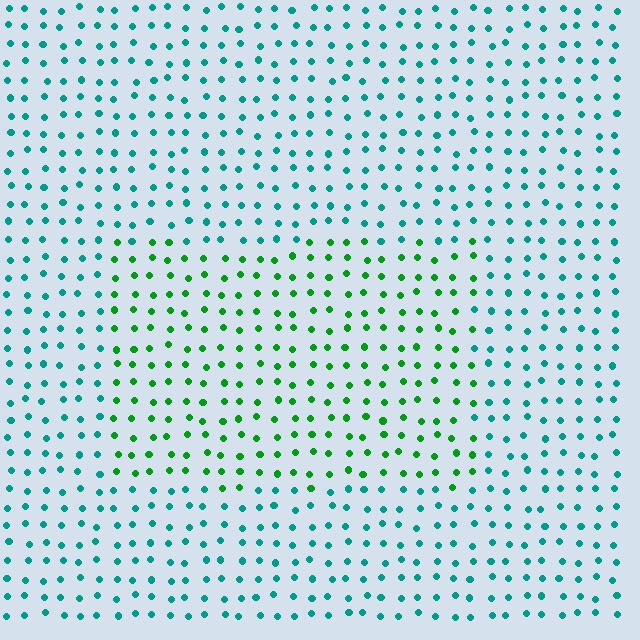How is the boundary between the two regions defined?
The boundary is defined purely by a slight shift in hue (about 45 degrees). Spacing, size, and orientation are identical on both sides.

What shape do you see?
I see a rectangle.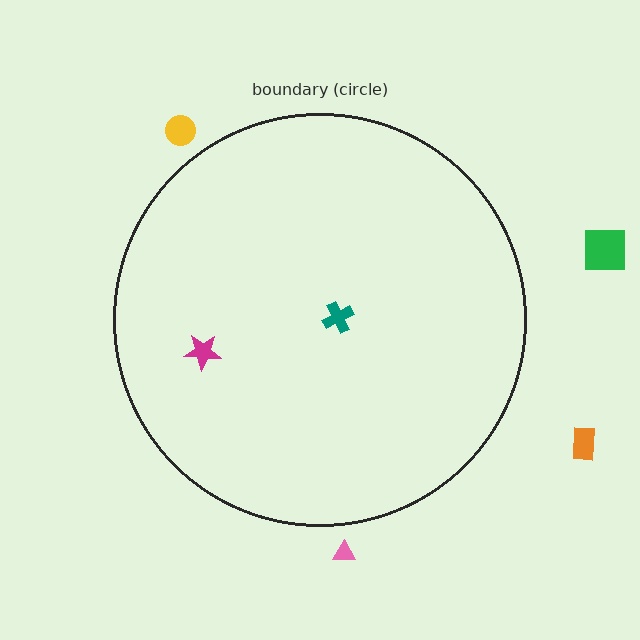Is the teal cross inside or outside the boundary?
Inside.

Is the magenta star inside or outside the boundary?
Inside.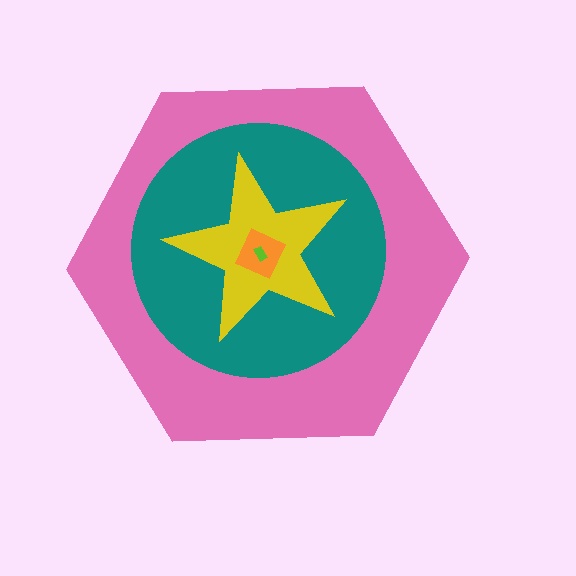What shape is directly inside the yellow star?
The orange diamond.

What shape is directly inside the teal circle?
The yellow star.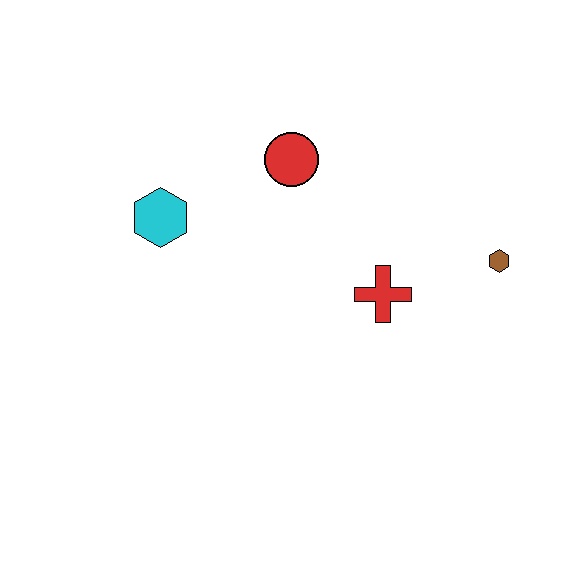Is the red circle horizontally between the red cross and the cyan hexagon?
Yes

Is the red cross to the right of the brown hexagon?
No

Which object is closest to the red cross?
The brown hexagon is closest to the red cross.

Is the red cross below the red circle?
Yes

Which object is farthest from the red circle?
The brown hexagon is farthest from the red circle.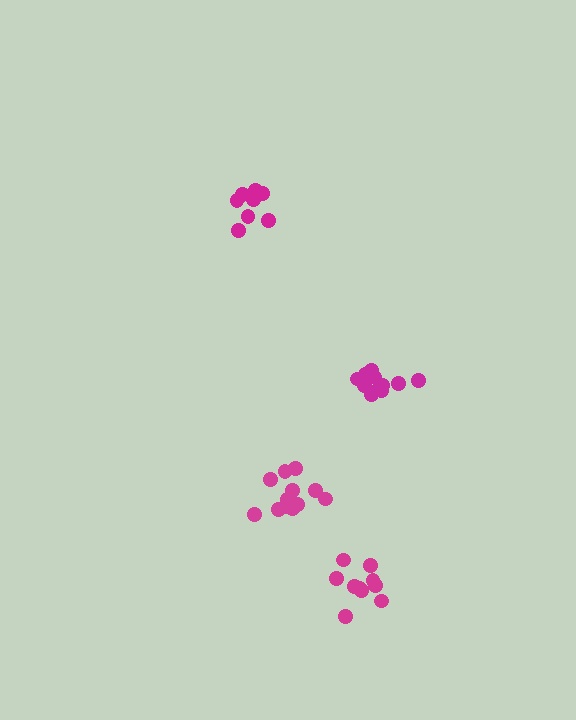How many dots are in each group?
Group 1: 10 dots, Group 2: 8 dots, Group 3: 12 dots, Group 4: 11 dots (41 total).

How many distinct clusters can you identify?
There are 4 distinct clusters.